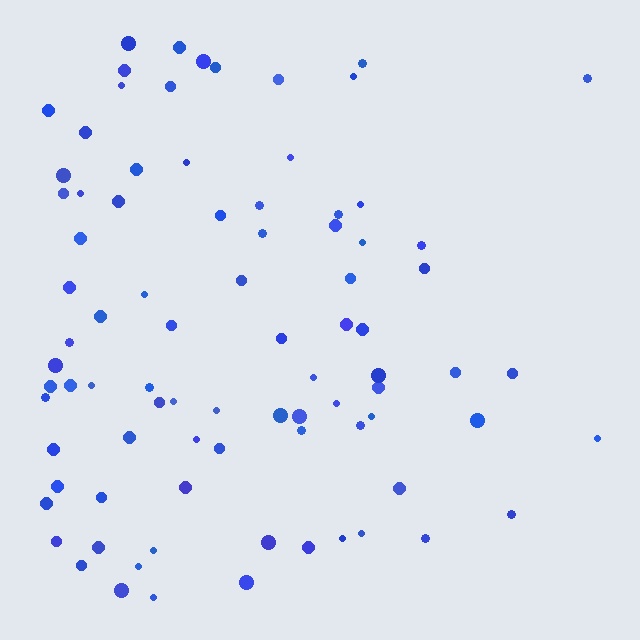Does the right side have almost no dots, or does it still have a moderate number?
Still a moderate number, just noticeably fewer than the left.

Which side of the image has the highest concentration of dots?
The left.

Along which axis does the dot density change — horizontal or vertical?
Horizontal.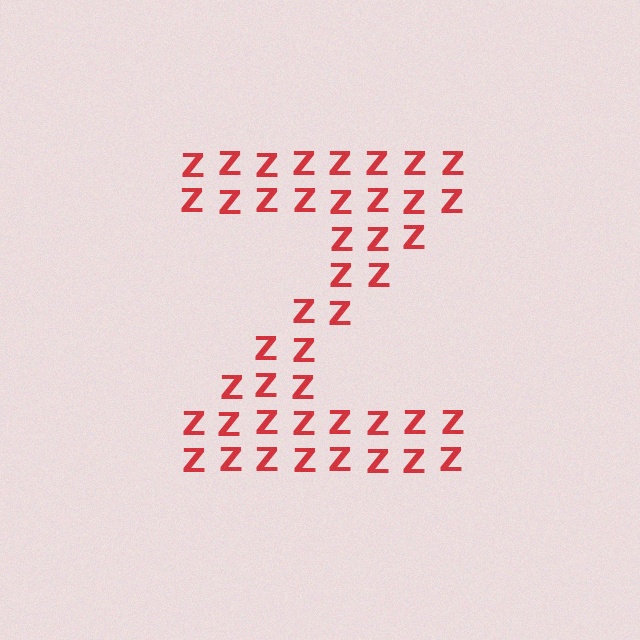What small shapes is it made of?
It is made of small letter Z's.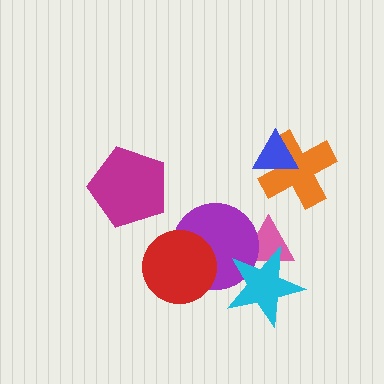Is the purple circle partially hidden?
Yes, it is partially covered by another shape.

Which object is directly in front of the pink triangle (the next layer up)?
The purple circle is directly in front of the pink triangle.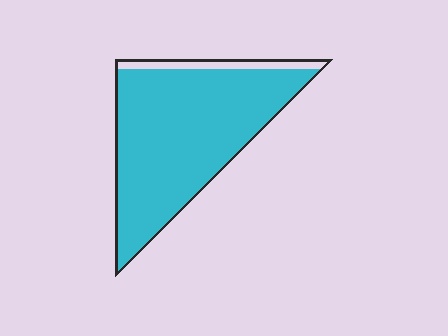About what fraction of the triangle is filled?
About nine tenths (9/10).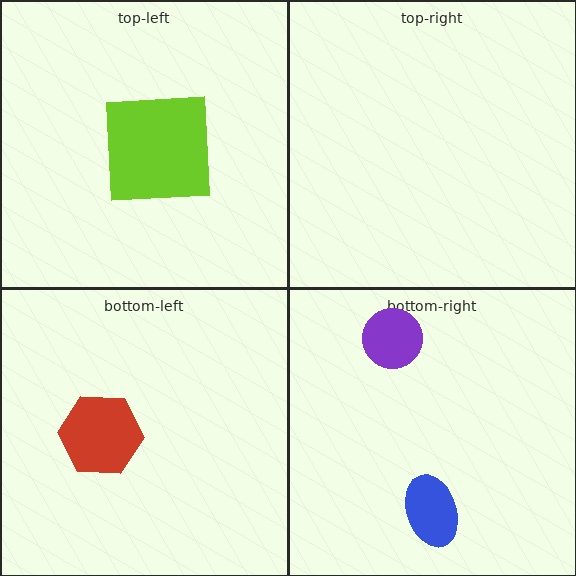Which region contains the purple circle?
The bottom-right region.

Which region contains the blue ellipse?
The bottom-right region.